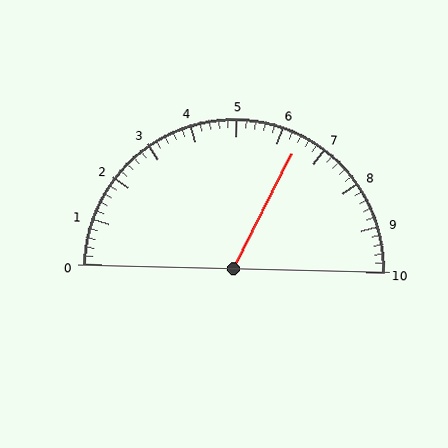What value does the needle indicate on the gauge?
The needle indicates approximately 6.4.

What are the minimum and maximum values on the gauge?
The gauge ranges from 0 to 10.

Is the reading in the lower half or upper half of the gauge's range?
The reading is in the upper half of the range (0 to 10).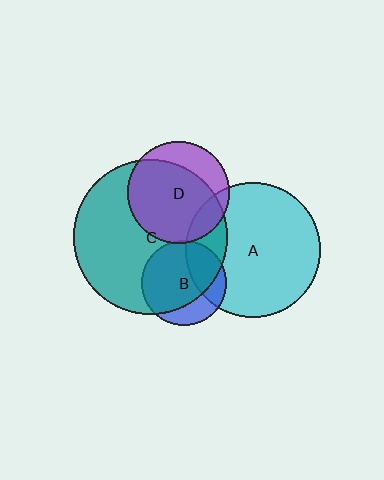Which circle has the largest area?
Circle C (teal).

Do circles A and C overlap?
Yes.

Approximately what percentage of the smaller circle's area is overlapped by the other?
Approximately 20%.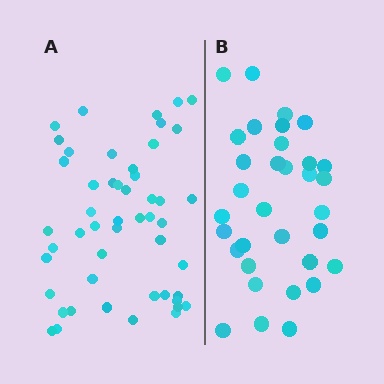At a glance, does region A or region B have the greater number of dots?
Region A (the left region) has more dots.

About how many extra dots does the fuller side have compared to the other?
Region A has approximately 15 more dots than region B.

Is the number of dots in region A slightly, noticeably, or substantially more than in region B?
Region A has substantially more. The ratio is roughly 1.5 to 1.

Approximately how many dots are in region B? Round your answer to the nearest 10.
About 30 dots. (The exact count is 33, which rounds to 30.)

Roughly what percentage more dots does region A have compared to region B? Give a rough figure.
About 50% more.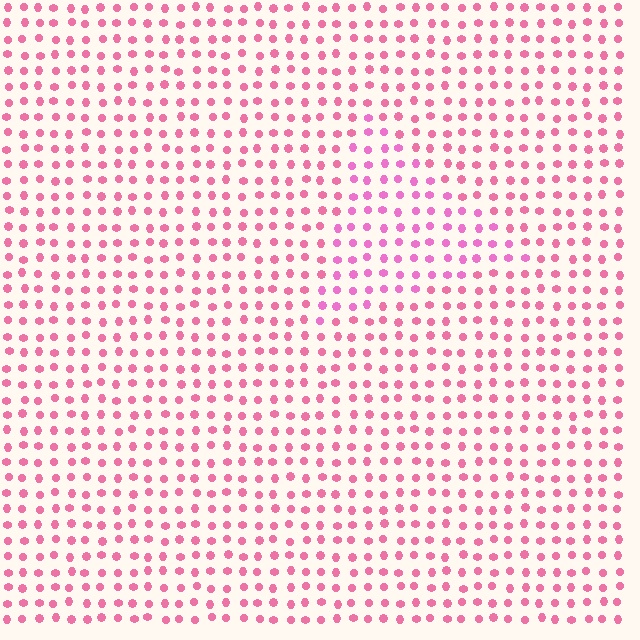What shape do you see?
I see a triangle.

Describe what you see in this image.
The image is filled with small pink elements in a uniform arrangement. A triangle-shaped region is visible where the elements are tinted to a slightly different hue, forming a subtle color boundary.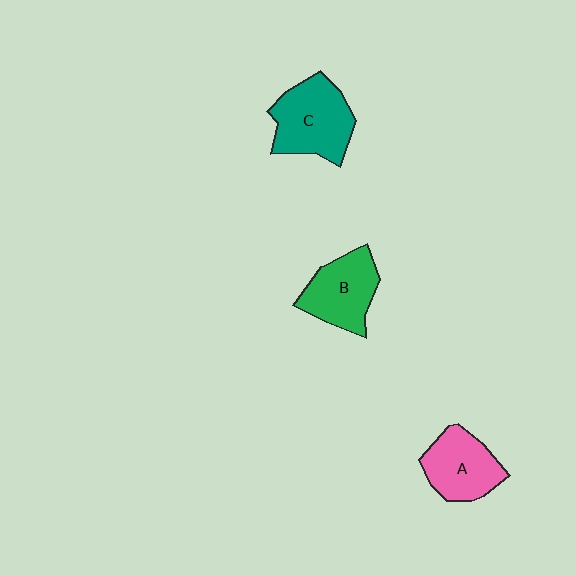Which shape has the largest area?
Shape C (teal).